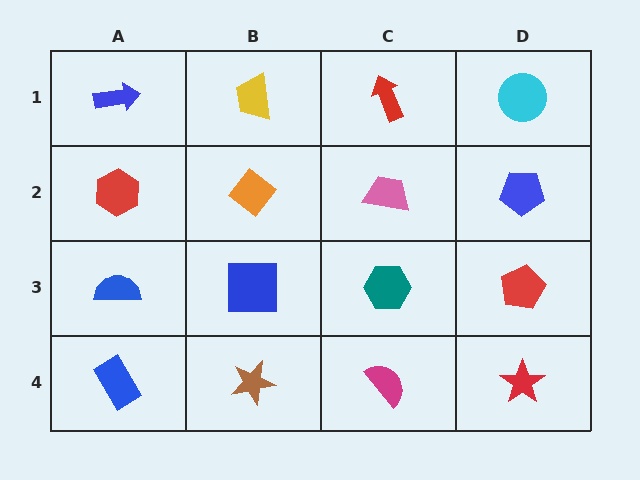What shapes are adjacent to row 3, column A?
A red hexagon (row 2, column A), a blue rectangle (row 4, column A), a blue square (row 3, column B).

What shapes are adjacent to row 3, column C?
A pink trapezoid (row 2, column C), a magenta semicircle (row 4, column C), a blue square (row 3, column B), a red pentagon (row 3, column D).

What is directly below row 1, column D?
A blue pentagon.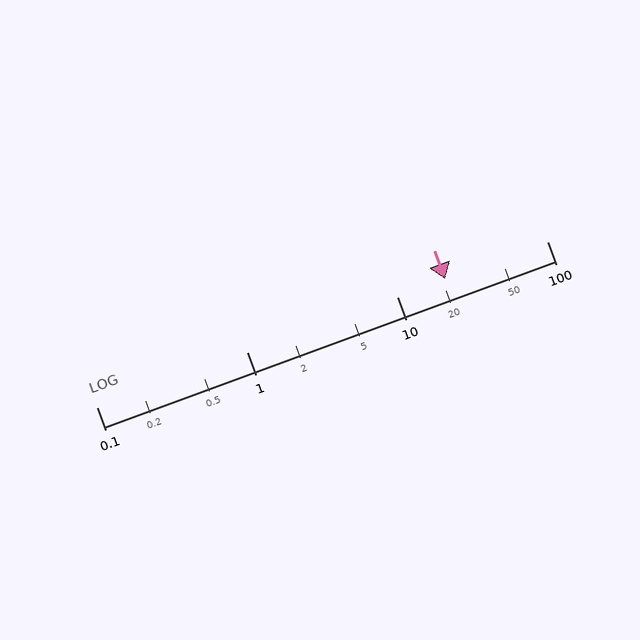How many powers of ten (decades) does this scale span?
The scale spans 3 decades, from 0.1 to 100.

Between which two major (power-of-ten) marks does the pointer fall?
The pointer is between 10 and 100.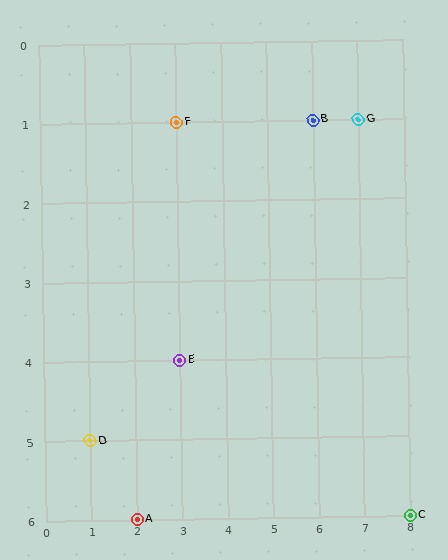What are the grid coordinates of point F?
Point F is at grid coordinates (3, 1).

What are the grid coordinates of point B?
Point B is at grid coordinates (6, 1).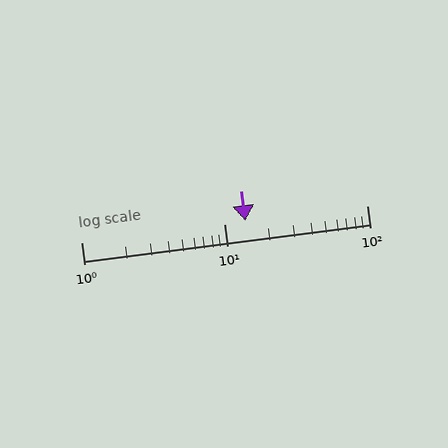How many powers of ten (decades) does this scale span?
The scale spans 2 decades, from 1 to 100.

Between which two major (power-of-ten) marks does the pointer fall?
The pointer is between 10 and 100.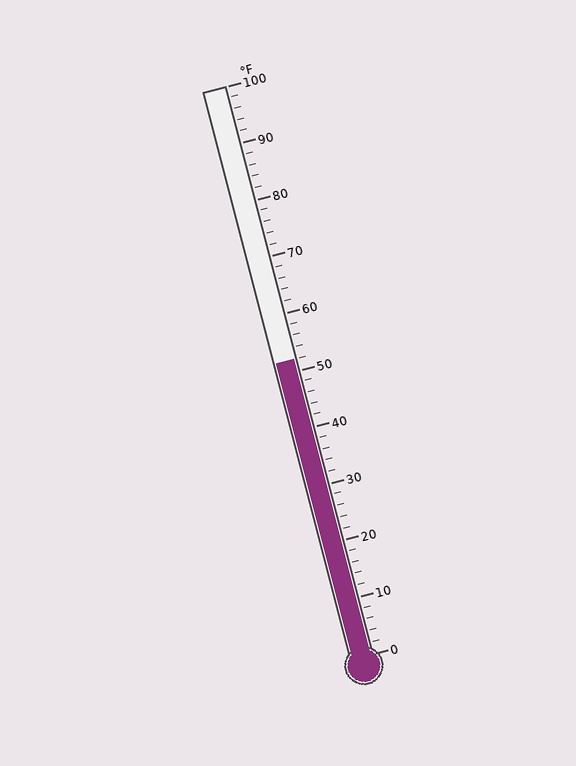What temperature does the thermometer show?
The thermometer shows approximately 52°F.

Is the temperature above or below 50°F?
The temperature is above 50°F.